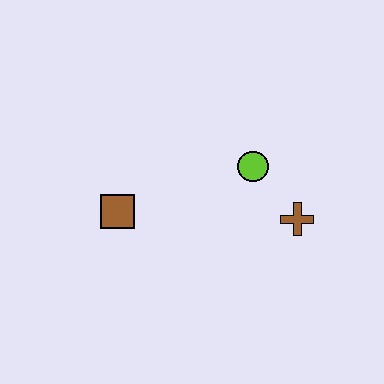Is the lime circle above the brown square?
Yes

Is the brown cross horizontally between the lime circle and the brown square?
No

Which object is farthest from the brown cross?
The brown square is farthest from the brown cross.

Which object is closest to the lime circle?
The brown cross is closest to the lime circle.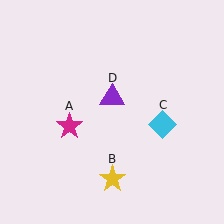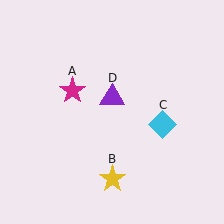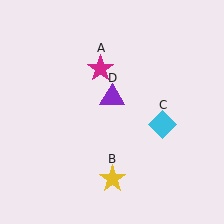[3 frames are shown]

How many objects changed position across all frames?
1 object changed position: magenta star (object A).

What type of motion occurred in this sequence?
The magenta star (object A) rotated clockwise around the center of the scene.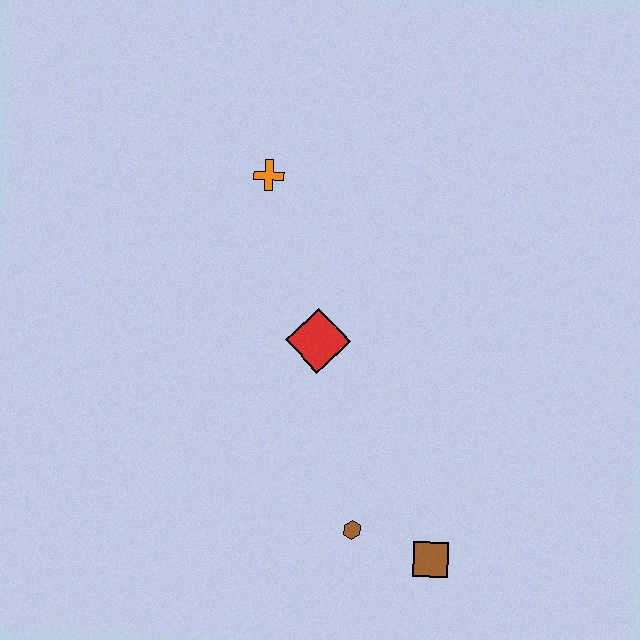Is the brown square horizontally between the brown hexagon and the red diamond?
No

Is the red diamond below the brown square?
No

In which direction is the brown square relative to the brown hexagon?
The brown square is to the right of the brown hexagon.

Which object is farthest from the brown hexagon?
The orange cross is farthest from the brown hexagon.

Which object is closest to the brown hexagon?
The brown square is closest to the brown hexagon.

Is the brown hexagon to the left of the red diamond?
No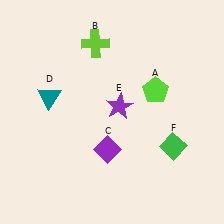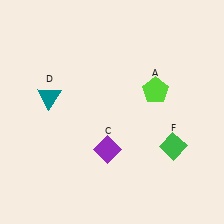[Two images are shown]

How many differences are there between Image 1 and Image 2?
There are 2 differences between the two images.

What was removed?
The lime cross (B), the purple star (E) were removed in Image 2.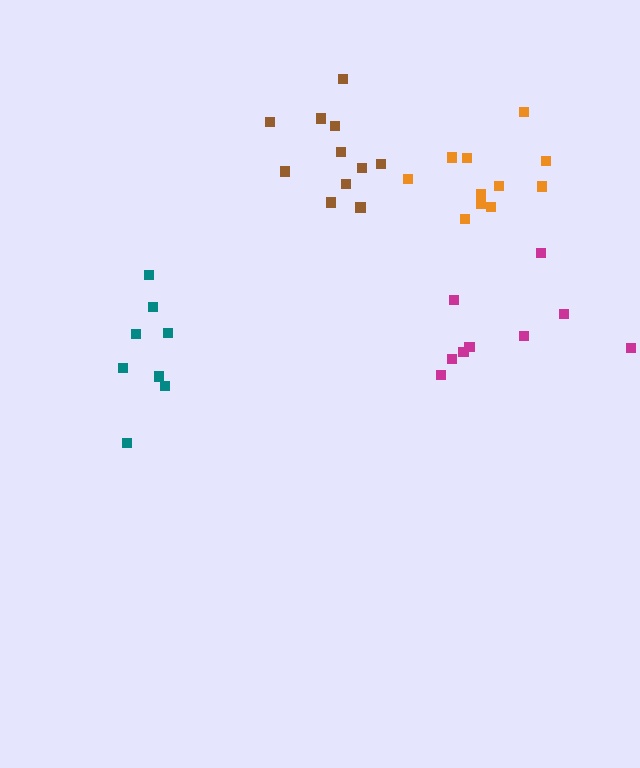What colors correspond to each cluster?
The clusters are colored: magenta, orange, teal, brown.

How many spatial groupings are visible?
There are 4 spatial groupings.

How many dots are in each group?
Group 1: 9 dots, Group 2: 11 dots, Group 3: 8 dots, Group 4: 11 dots (39 total).